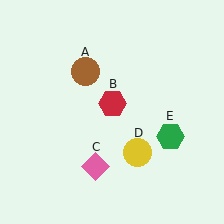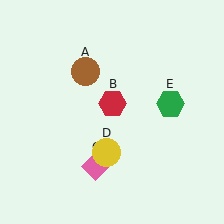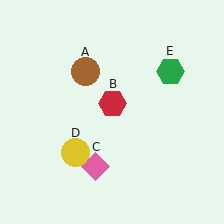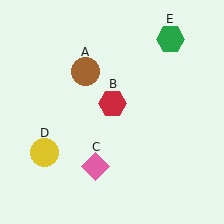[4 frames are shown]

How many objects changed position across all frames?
2 objects changed position: yellow circle (object D), green hexagon (object E).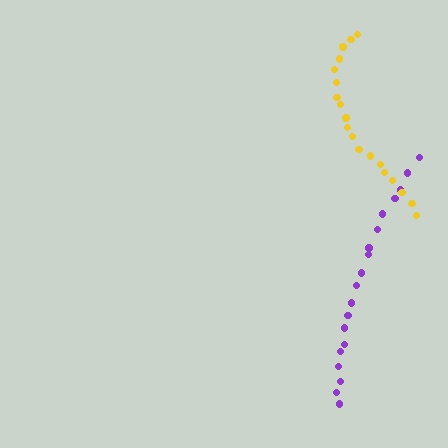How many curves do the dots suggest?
There are 2 distinct paths.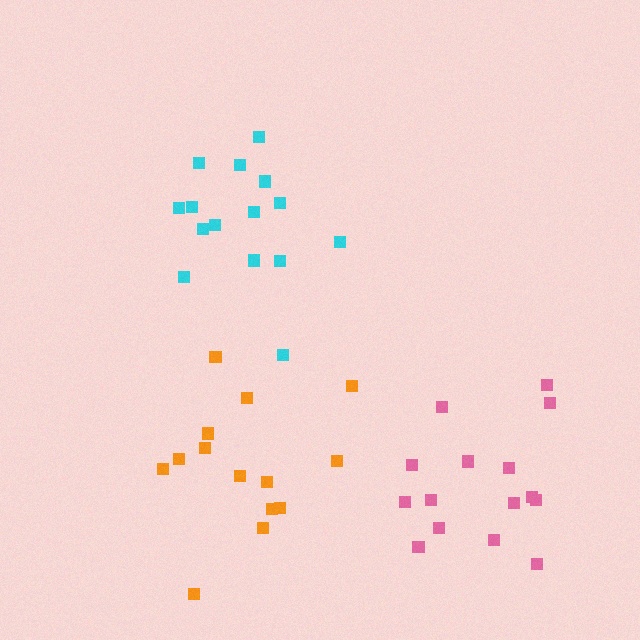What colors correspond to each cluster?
The clusters are colored: orange, pink, cyan.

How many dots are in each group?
Group 1: 14 dots, Group 2: 15 dots, Group 3: 15 dots (44 total).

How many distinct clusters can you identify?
There are 3 distinct clusters.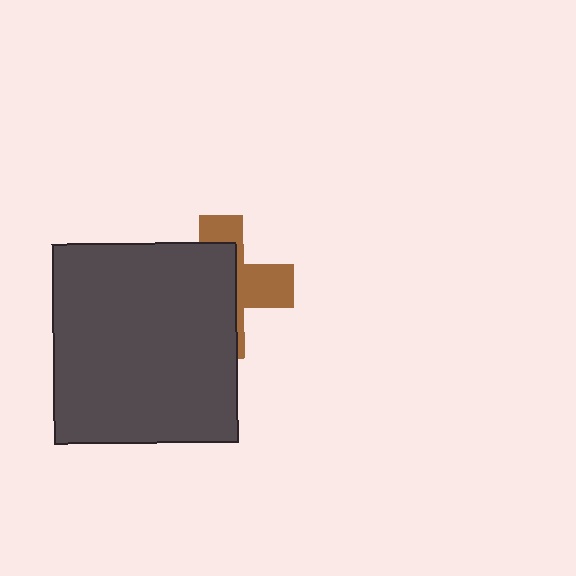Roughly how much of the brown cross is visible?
A small part of it is visible (roughly 38%).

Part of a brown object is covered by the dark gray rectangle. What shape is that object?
It is a cross.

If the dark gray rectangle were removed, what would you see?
You would see the complete brown cross.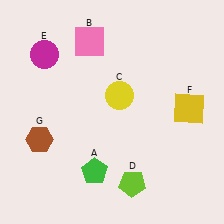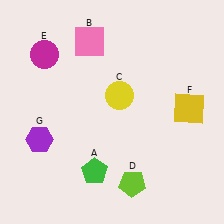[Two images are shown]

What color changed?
The hexagon (G) changed from brown in Image 1 to purple in Image 2.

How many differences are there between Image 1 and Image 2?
There is 1 difference between the two images.